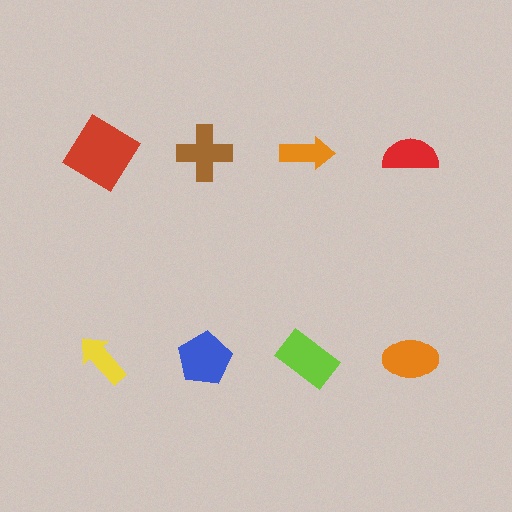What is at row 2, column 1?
A yellow arrow.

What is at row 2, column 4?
An orange ellipse.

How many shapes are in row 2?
4 shapes.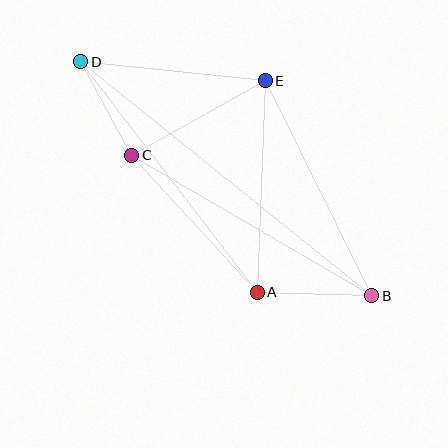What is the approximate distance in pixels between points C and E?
The distance between C and E is approximately 153 pixels.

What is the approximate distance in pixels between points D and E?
The distance between D and E is approximately 186 pixels.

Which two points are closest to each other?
Points C and D are closest to each other.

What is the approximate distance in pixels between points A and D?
The distance between A and D is approximately 290 pixels.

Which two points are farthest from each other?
Points B and D are farthest from each other.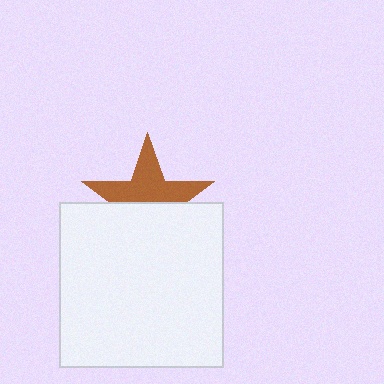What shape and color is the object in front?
The object in front is a white square.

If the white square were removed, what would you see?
You would see the complete brown star.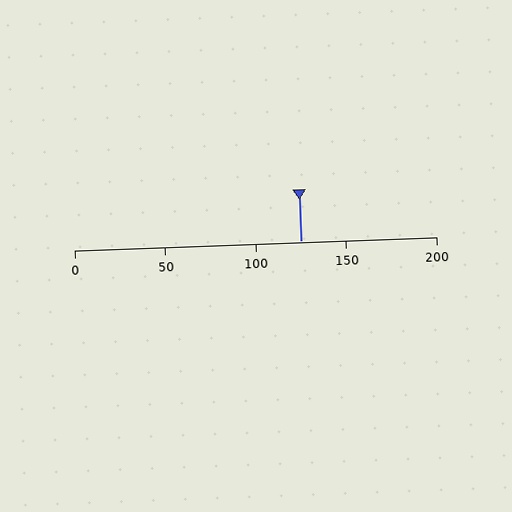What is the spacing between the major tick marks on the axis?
The major ticks are spaced 50 apart.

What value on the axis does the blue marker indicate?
The marker indicates approximately 125.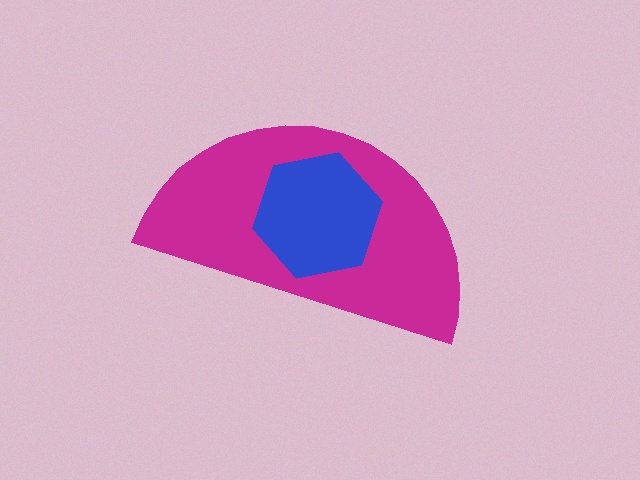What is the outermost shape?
The magenta semicircle.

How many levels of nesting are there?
2.